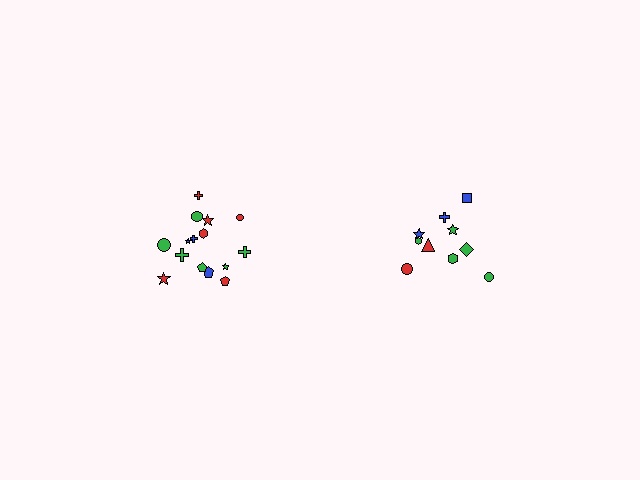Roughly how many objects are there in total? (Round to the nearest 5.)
Roughly 25 objects in total.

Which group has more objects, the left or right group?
The left group.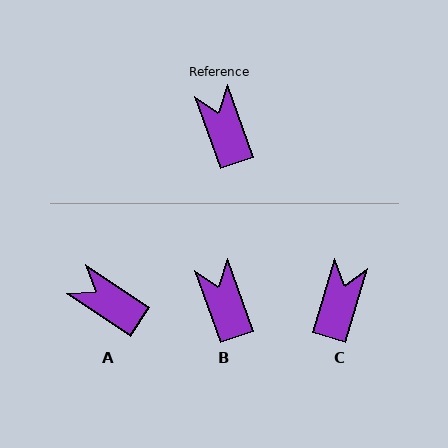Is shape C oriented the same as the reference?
No, it is off by about 36 degrees.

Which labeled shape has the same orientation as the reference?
B.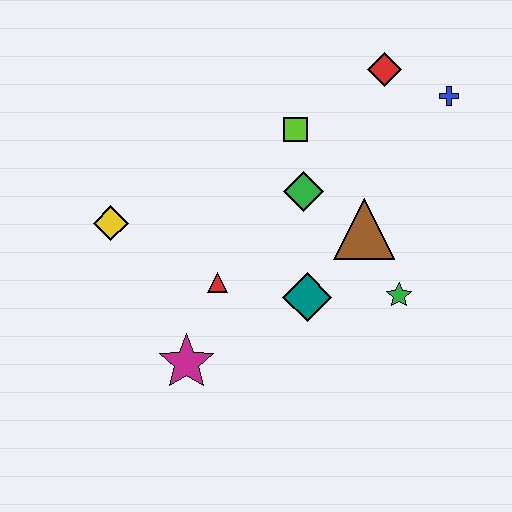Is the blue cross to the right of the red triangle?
Yes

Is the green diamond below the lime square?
Yes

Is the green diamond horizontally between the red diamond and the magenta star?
Yes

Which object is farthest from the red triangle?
The blue cross is farthest from the red triangle.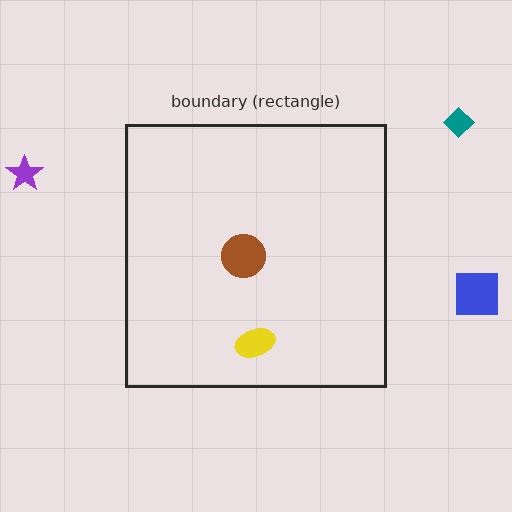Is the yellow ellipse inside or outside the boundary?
Inside.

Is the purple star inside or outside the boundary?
Outside.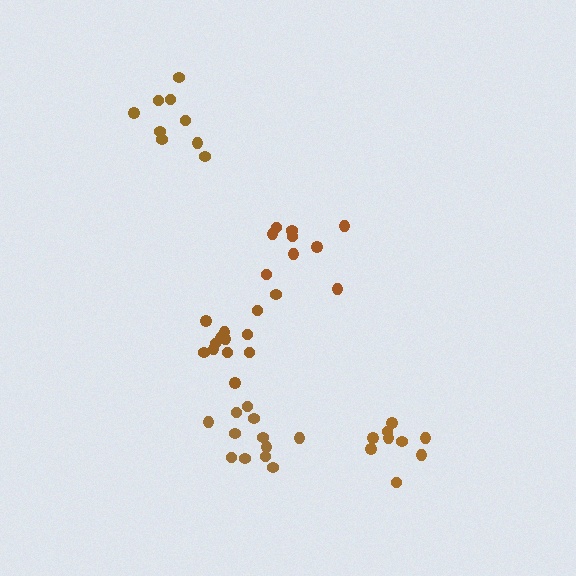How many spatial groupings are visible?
There are 5 spatial groupings.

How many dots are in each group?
Group 1: 9 dots, Group 2: 13 dots, Group 3: 9 dots, Group 4: 9 dots, Group 5: 12 dots (52 total).